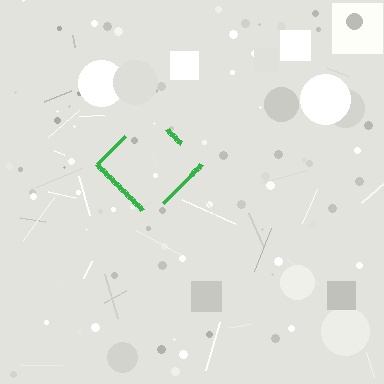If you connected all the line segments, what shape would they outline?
They would outline a diamond.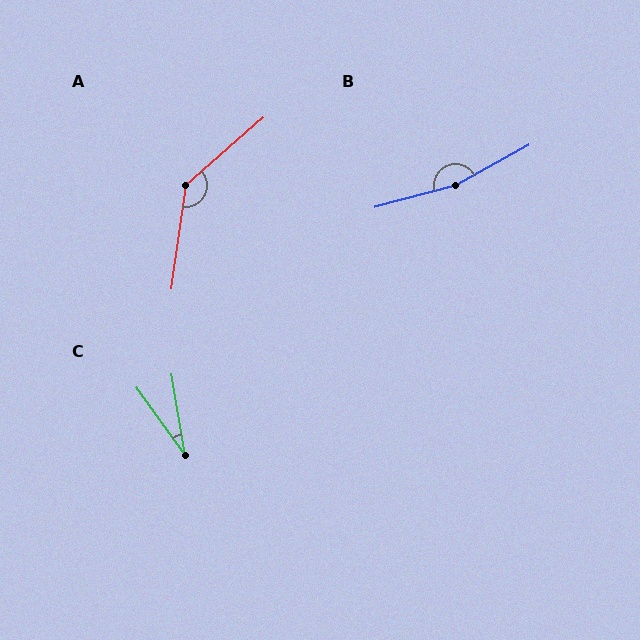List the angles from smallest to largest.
C (26°), A (139°), B (166°).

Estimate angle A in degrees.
Approximately 139 degrees.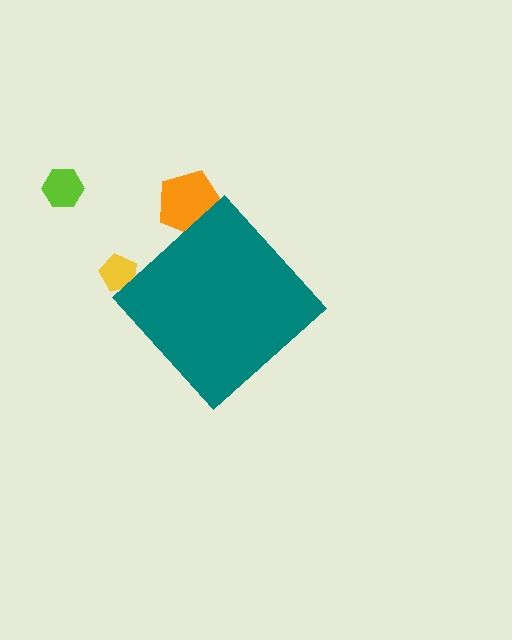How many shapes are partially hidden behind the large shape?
2 shapes are partially hidden.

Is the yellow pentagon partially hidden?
Yes, the yellow pentagon is partially hidden behind the teal diamond.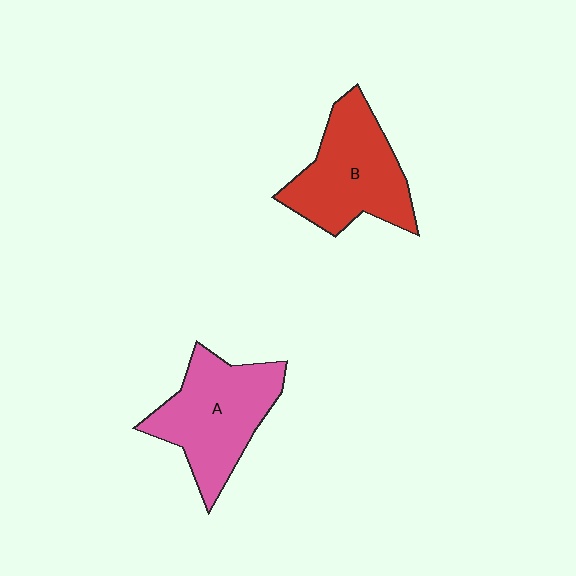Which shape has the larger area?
Shape A (pink).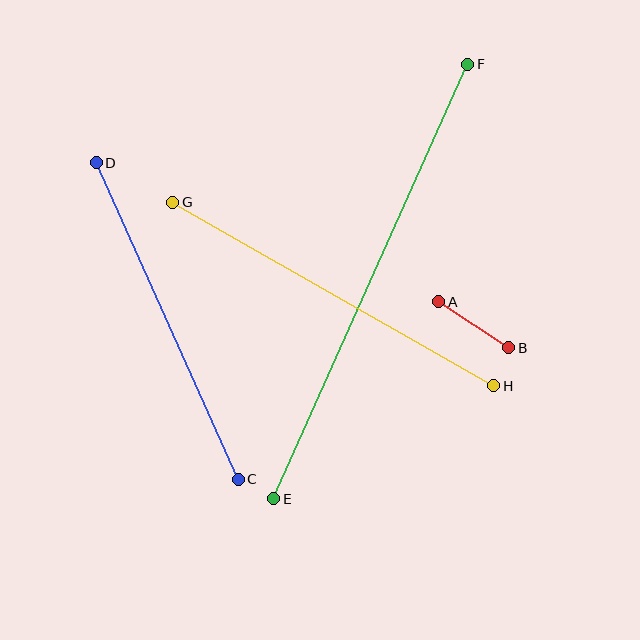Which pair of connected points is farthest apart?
Points E and F are farthest apart.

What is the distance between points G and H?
The distance is approximately 370 pixels.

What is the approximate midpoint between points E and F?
The midpoint is at approximately (371, 281) pixels.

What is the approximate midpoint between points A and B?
The midpoint is at approximately (474, 325) pixels.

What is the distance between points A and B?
The distance is approximately 83 pixels.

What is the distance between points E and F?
The distance is approximately 476 pixels.